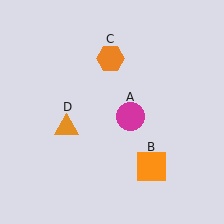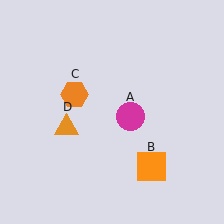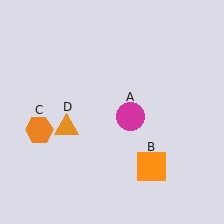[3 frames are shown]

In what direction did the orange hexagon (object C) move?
The orange hexagon (object C) moved down and to the left.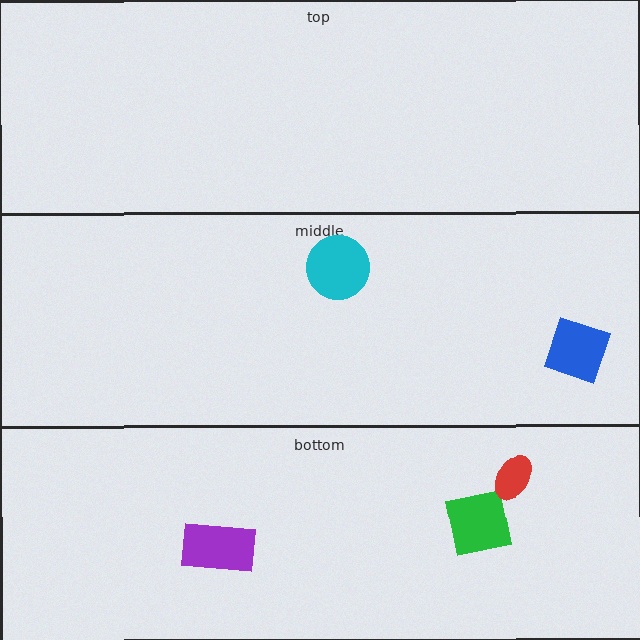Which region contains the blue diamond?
The middle region.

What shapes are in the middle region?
The blue diamond, the cyan circle.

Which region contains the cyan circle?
The middle region.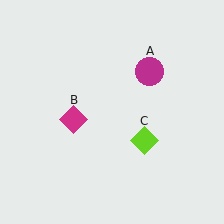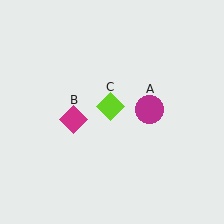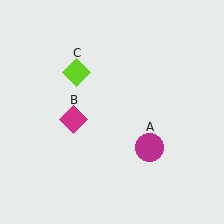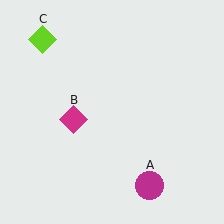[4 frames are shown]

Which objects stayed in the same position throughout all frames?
Magenta diamond (object B) remained stationary.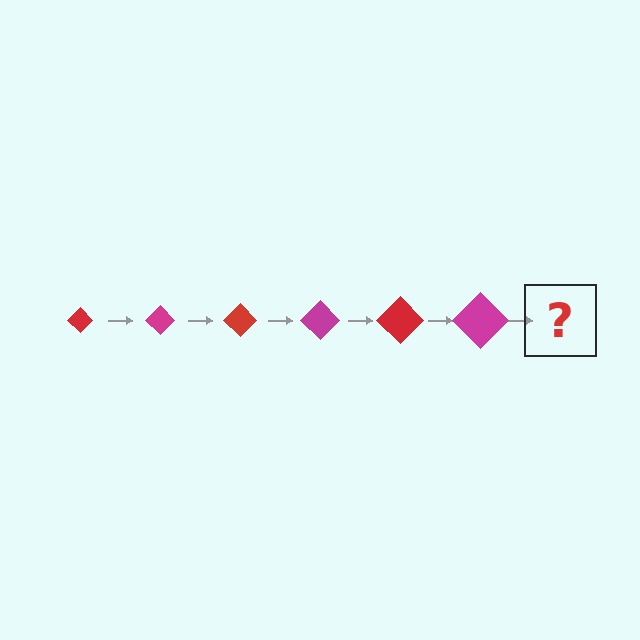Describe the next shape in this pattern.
It should be a red diamond, larger than the previous one.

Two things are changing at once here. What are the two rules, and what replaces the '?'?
The two rules are that the diamond grows larger each step and the color cycles through red and magenta. The '?' should be a red diamond, larger than the previous one.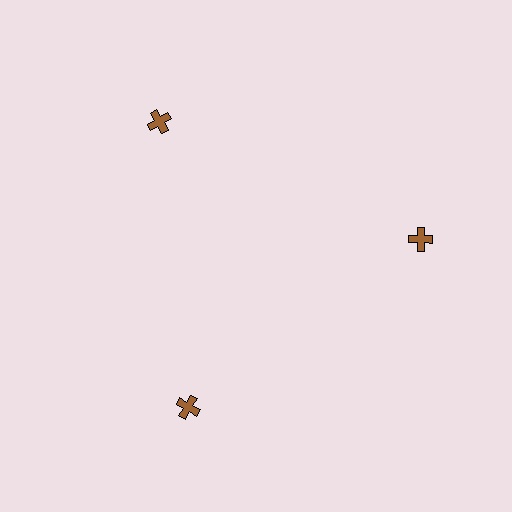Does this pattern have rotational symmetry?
Yes, this pattern has 3-fold rotational symmetry. It looks the same after rotating 120 degrees around the center.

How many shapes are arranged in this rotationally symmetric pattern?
There are 3 shapes, arranged in 3 groups of 1.